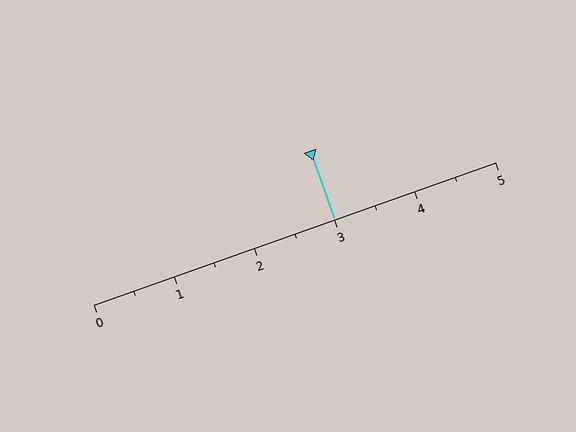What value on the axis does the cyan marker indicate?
The marker indicates approximately 3.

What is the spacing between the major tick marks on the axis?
The major ticks are spaced 1 apart.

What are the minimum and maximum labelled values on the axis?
The axis runs from 0 to 5.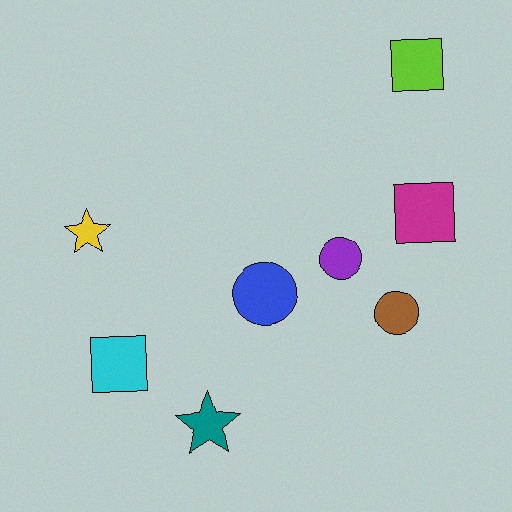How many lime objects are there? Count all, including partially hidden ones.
There is 1 lime object.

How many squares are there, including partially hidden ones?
There are 3 squares.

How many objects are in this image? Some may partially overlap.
There are 8 objects.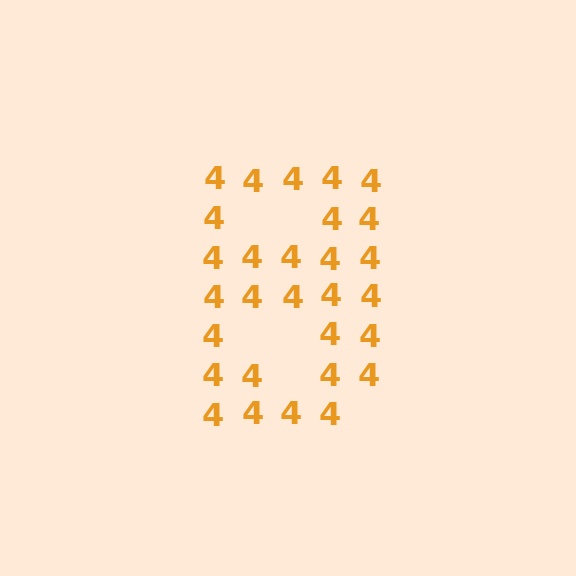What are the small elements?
The small elements are digit 4's.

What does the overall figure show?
The overall figure shows the digit 8.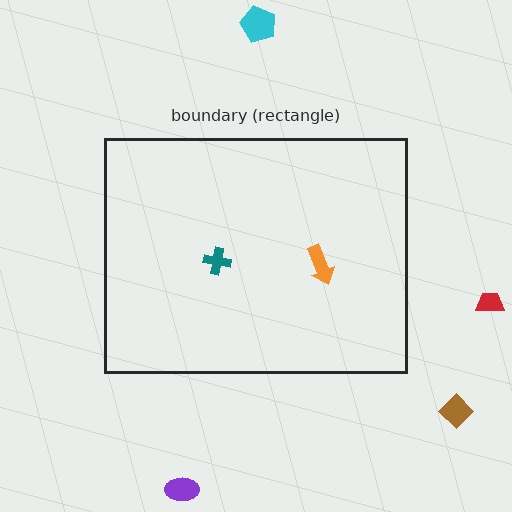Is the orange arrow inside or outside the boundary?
Inside.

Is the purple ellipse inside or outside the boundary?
Outside.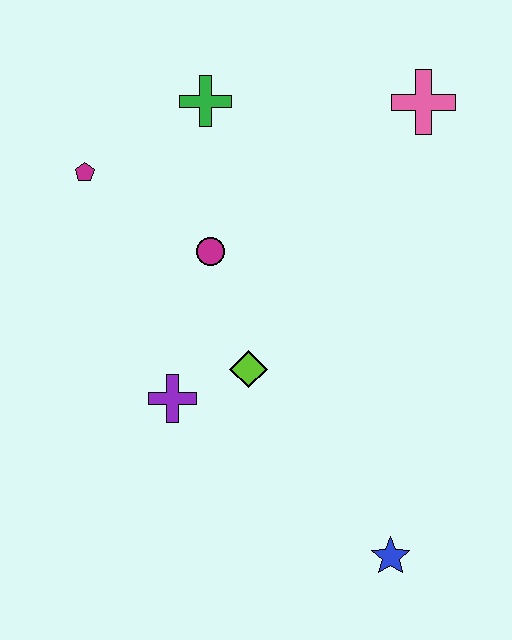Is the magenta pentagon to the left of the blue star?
Yes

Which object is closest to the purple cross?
The lime diamond is closest to the purple cross.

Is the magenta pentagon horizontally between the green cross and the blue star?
No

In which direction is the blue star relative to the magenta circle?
The blue star is below the magenta circle.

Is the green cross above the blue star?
Yes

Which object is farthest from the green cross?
The blue star is farthest from the green cross.